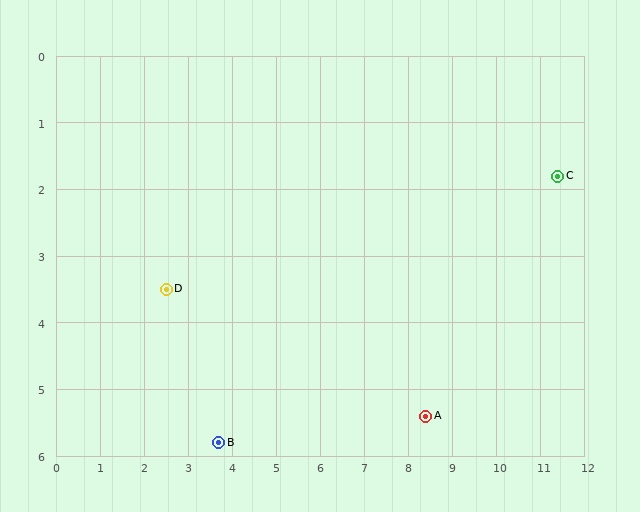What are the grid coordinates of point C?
Point C is at approximately (11.4, 1.8).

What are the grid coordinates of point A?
Point A is at approximately (8.4, 5.4).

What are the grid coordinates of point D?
Point D is at approximately (2.5, 3.5).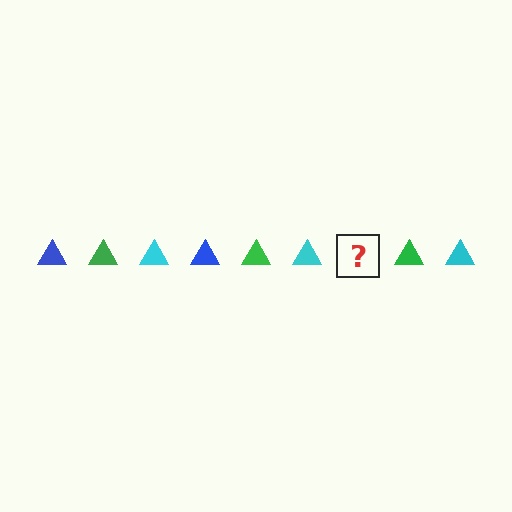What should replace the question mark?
The question mark should be replaced with a blue triangle.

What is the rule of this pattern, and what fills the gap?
The rule is that the pattern cycles through blue, green, cyan triangles. The gap should be filled with a blue triangle.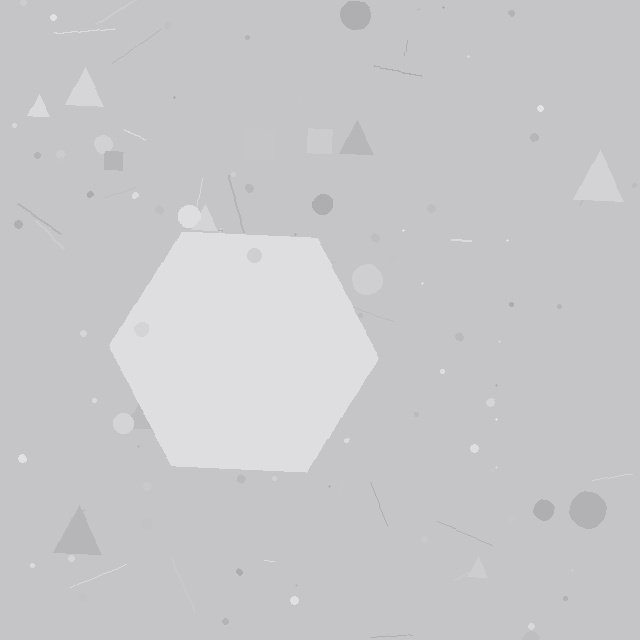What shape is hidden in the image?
A hexagon is hidden in the image.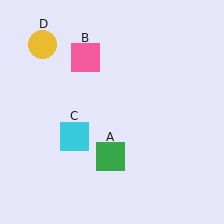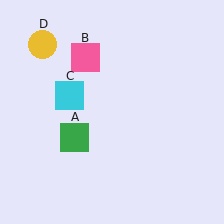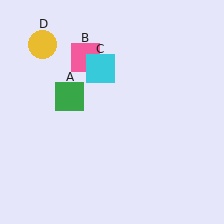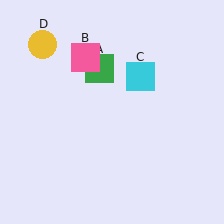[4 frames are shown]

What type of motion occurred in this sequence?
The green square (object A), cyan square (object C) rotated clockwise around the center of the scene.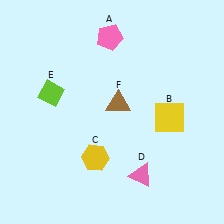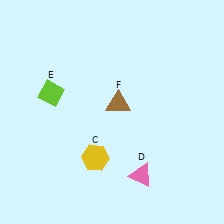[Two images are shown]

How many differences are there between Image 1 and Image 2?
There are 2 differences between the two images.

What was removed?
The yellow square (B), the pink pentagon (A) were removed in Image 2.